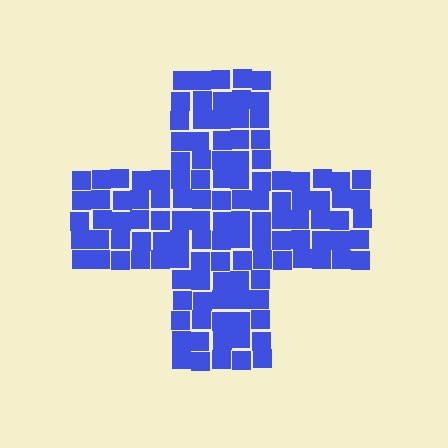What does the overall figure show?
The overall figure shows a cross.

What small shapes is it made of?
It is made of small squares.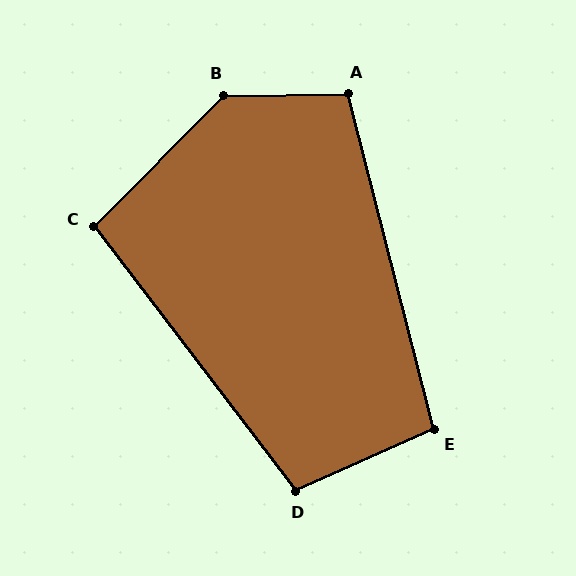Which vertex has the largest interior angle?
B, at approximately 135 degrees.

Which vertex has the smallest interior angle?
C, at approximately 98 degrees.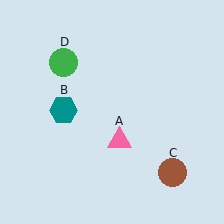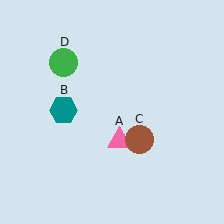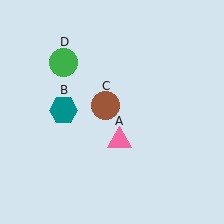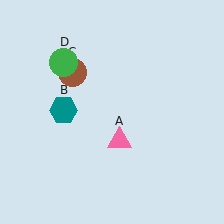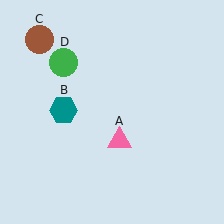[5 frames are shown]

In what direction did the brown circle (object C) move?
The brown circle (object C) moved up and to the left.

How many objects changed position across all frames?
1 object changed position: brown circle (object C).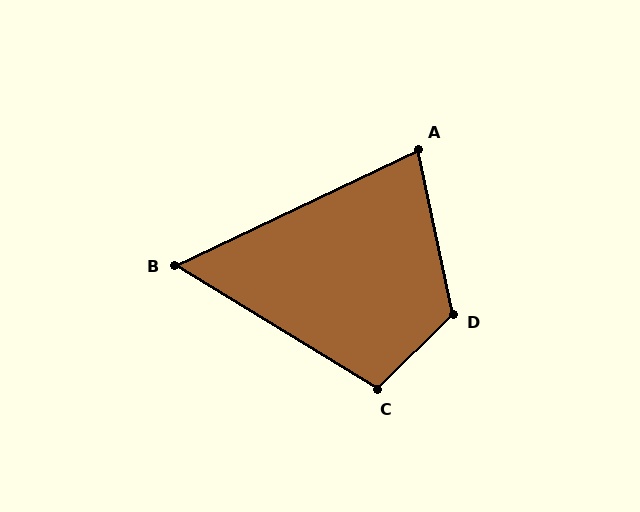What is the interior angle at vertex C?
Approximately 104 degrees (obtuse).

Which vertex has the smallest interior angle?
B, at approximately 57 degrees.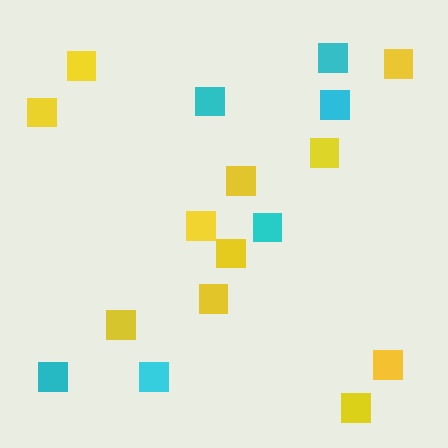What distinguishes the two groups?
There are 2 groups: one group of cyan squares (6) and one group of yellow squares (11).